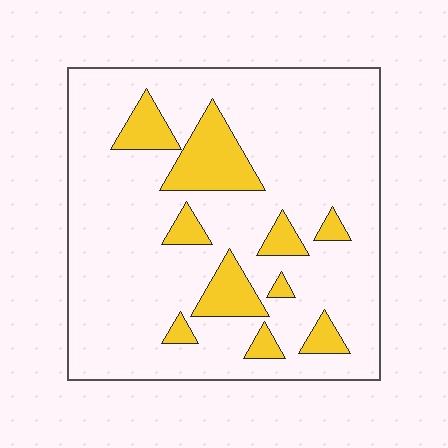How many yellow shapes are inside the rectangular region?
10.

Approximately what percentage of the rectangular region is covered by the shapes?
Approximately 15%.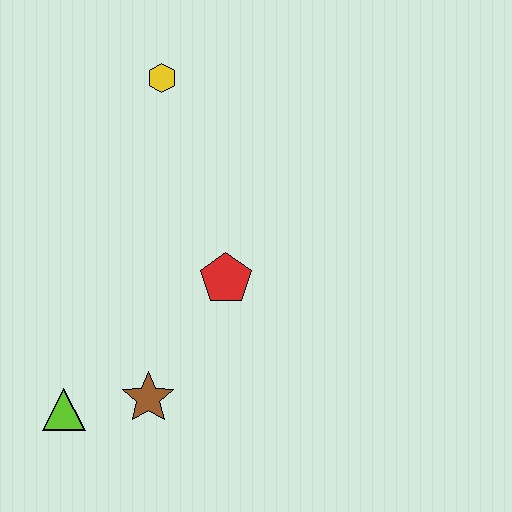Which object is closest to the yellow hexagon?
The red pentagon is closest to the yellow hexagon.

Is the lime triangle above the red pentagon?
No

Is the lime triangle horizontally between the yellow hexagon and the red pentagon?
No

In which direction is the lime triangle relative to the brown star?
The lime triangle is to the left of the brown star.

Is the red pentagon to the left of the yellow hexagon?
No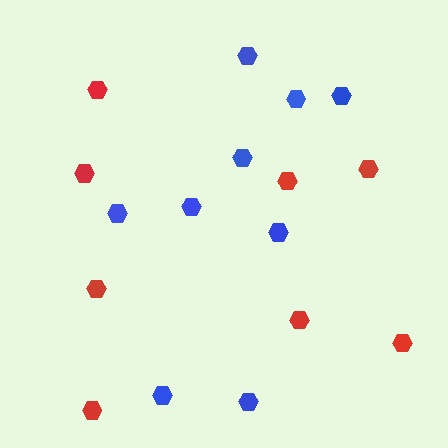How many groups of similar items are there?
There are 2 groups: one group of blue hexagons (9) and one group of red hexagons (8).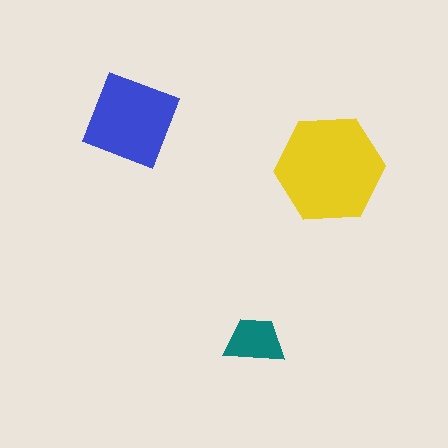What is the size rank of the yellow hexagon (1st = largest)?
1st.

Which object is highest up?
The blue diamond is topmost.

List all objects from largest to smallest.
The yellow hexagon, the blue diamond, the teal trapezoid.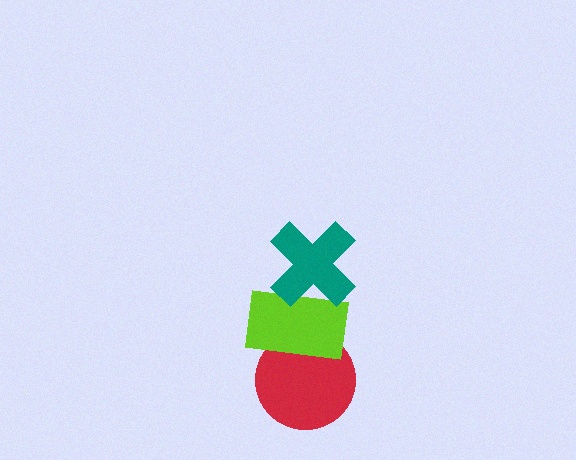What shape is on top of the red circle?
The lime rectangle is on top of the red circle.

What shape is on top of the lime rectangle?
The teal cross is on top of the lime rectangle.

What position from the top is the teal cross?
The teal cross is 1st from the top.